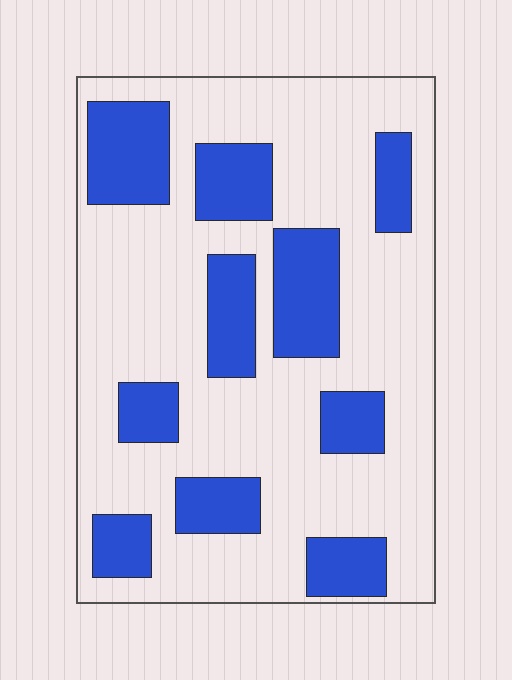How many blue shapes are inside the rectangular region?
10.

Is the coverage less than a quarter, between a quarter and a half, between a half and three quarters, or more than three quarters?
Between a quarter and a half.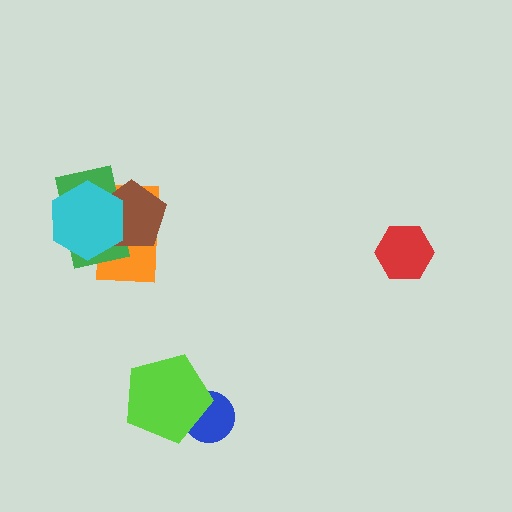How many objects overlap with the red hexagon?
0 objects overlap with the red hexagon.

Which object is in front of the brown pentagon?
The cyan hexagon is in front of the brown pentagon.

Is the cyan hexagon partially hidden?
No, no other shape covers it.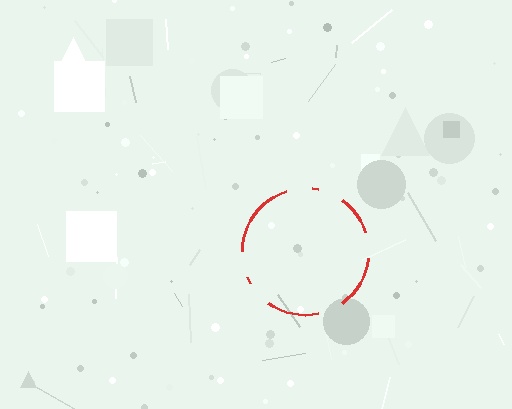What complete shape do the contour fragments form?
The contour fragments form a circle.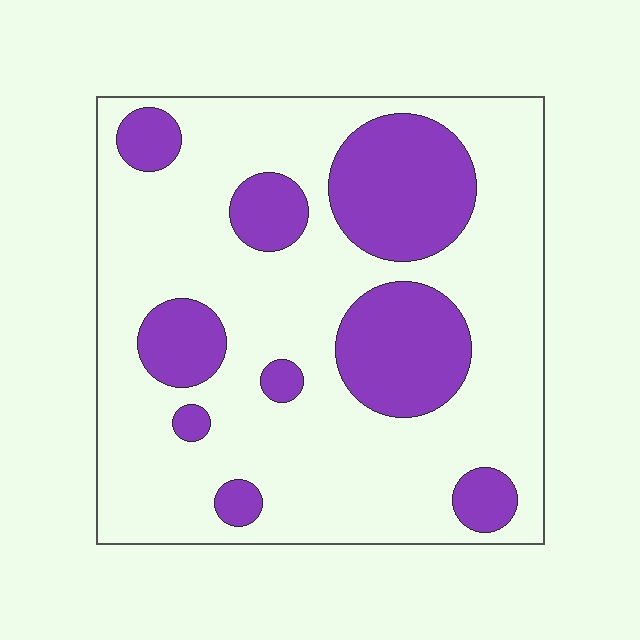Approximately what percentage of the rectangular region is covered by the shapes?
Approximately 25%.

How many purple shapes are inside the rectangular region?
9.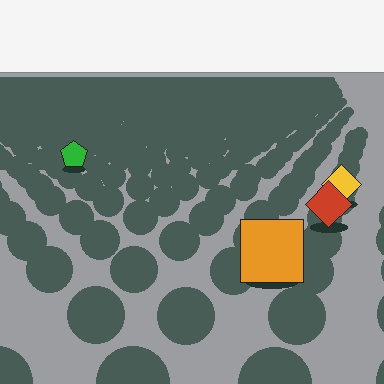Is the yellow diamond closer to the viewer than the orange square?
No. The orange square is closer — you can tell from the texture gradient: the ground texture is coarser near it.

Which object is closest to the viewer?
The orange square is closest. The texture marks near it are larger and more spread out.